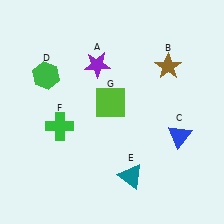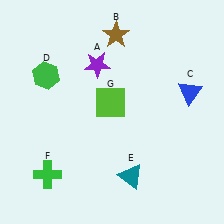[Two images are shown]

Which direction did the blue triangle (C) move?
The blue triangle (C) moved up.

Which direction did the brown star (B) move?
The brown star (B) moved left.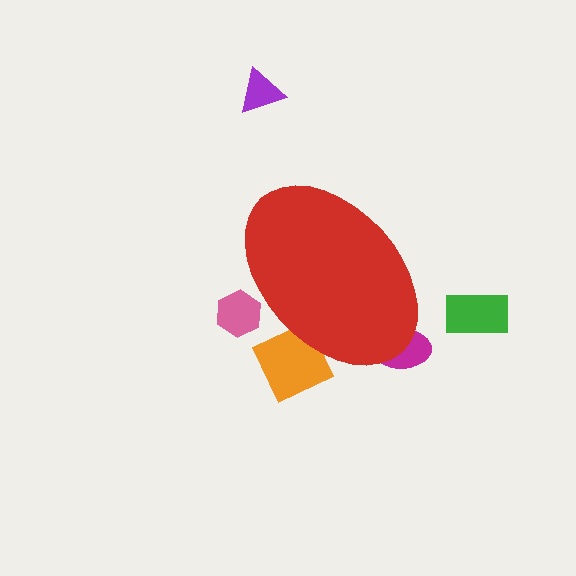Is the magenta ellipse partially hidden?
Yes, the magenta ellipse is partially hidden behind the red ellipse.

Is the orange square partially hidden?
Yes, the orange square is partially hidden behind the red ellipse.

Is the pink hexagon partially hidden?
Yes, the pink hexagon is partially hidden behind the red ellipse.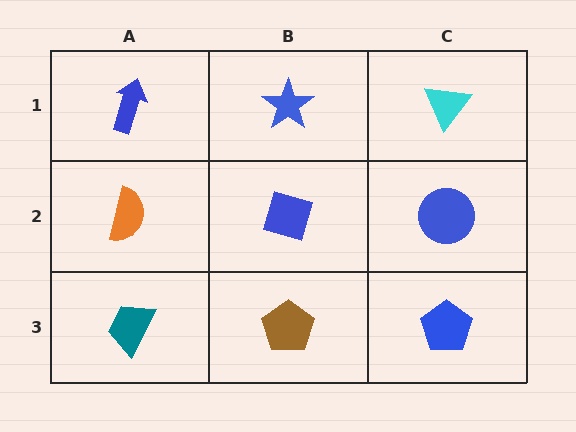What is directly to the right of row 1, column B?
A cyan triangle.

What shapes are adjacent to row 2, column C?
A cyan triangle (row 1, column C), a blue pentagon (row 3, column C), a blue diamond (row 2, column B).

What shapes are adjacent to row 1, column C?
A blue circle (row 2, column C), a blue star (row 1, column B).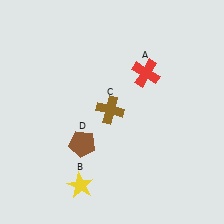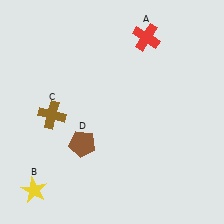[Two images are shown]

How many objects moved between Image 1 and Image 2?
3 objects moved between the two images.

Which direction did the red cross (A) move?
The red cross (A) moved up.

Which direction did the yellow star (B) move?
The yellow star (B) moved left.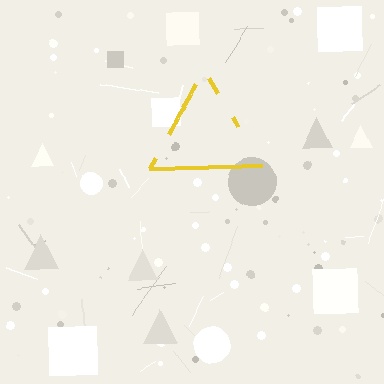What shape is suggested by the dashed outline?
The dashed outline suggests a triangle.